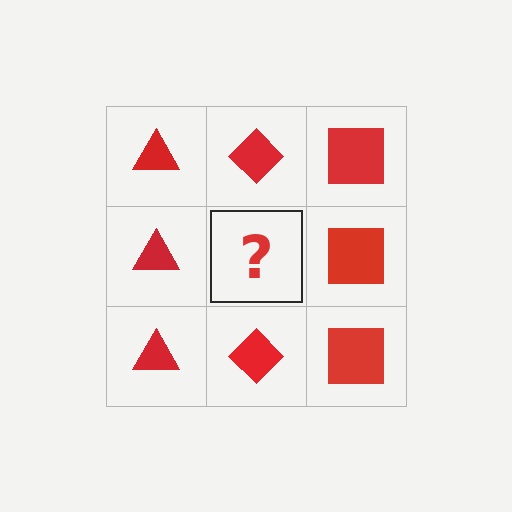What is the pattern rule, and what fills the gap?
The rule is that each column has a consistent shape. The gap should be filled with a red diamond.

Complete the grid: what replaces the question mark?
The question mark should be replaced with a red diamond.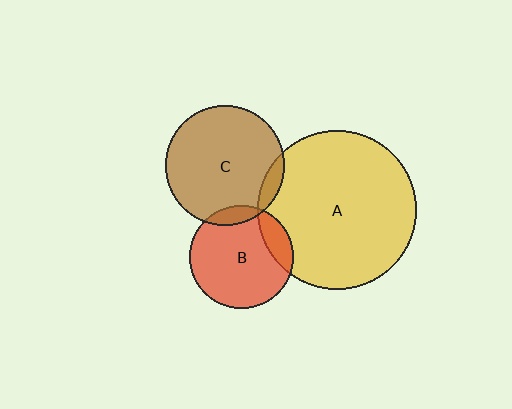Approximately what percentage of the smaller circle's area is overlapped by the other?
Approximately 10%.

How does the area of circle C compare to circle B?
Approximately 1.3 times.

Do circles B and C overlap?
Yes.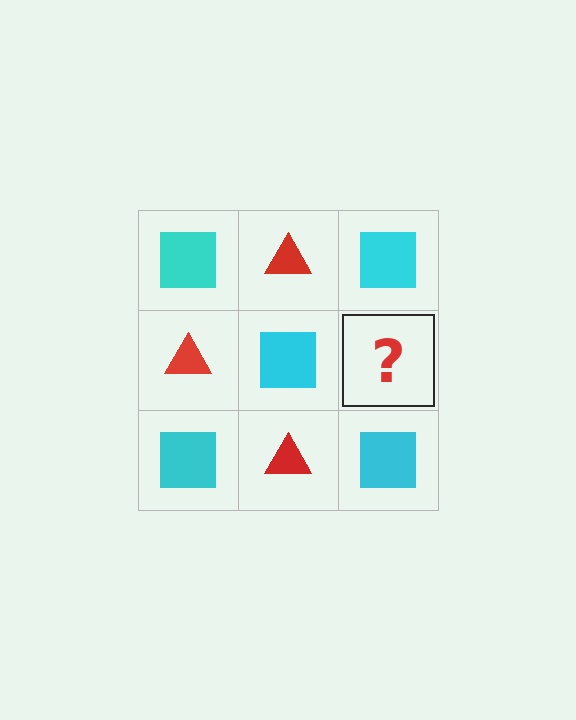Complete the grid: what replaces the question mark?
The question mark should be replaced with a red triangle.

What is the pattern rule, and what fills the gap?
The rule is that it alternates cyan square and red triangle in a checkerboard pattern. The gap should be filled with a red triangle.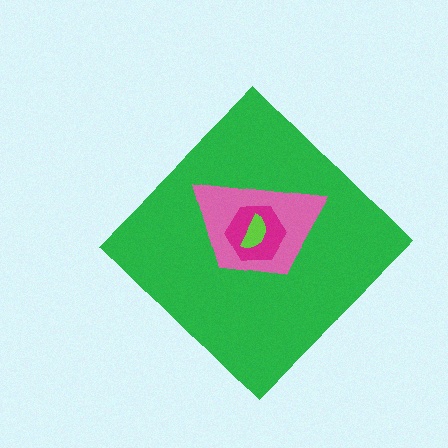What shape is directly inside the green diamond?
The pink trapezoid.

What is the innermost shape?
The lime semicircle.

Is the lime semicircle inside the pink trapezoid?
Yes.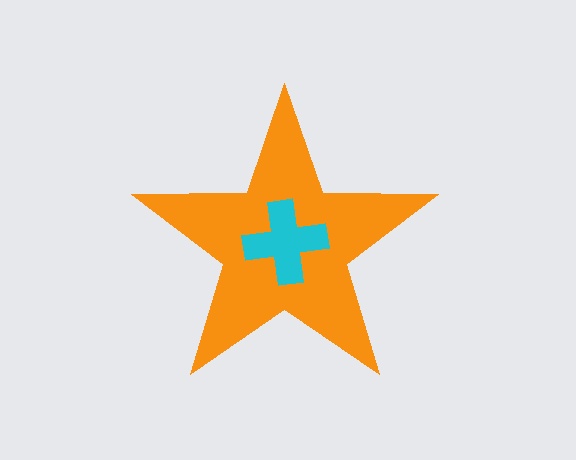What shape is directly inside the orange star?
The cyan cross.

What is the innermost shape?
The cyan cross.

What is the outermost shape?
The orange star.